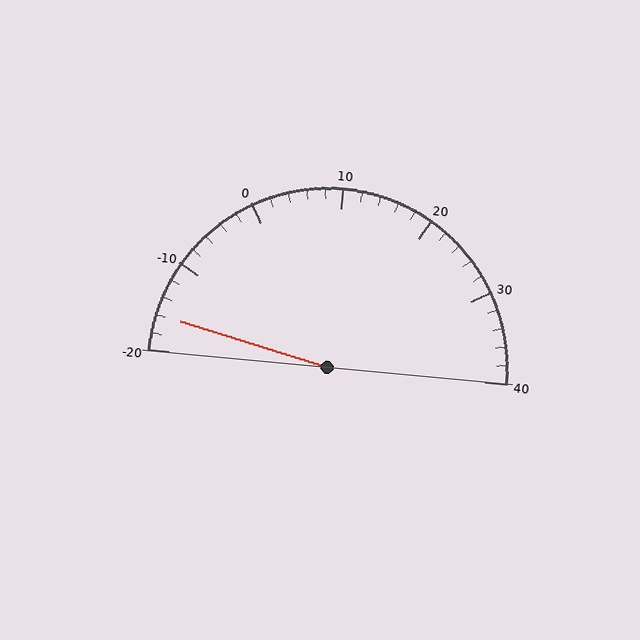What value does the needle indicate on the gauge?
The needle indicates approximately -16.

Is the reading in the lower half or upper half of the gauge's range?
The reading is in the lower half of the range (-20 to 40).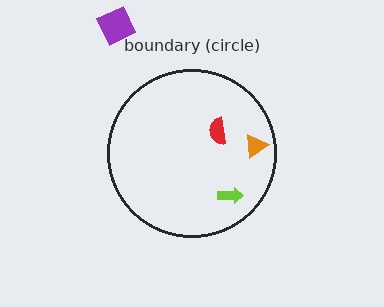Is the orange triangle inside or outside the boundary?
Inside.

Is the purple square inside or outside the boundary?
Outside.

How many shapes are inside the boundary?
3 inside, 1 outside.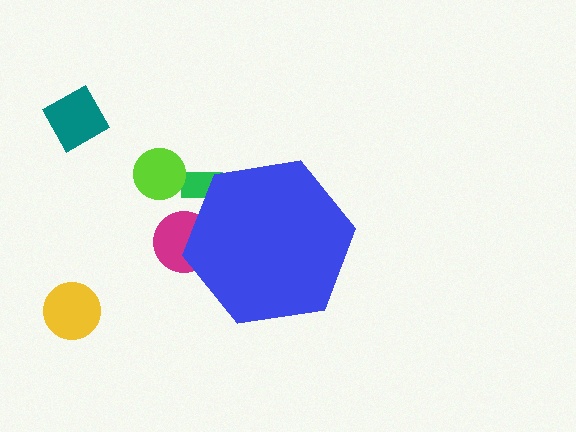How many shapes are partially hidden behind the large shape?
2 shapes are partially hidden.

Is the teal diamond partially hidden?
No, the teal diamond is fully visible.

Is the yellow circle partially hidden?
No, the yellow circle is fully visible.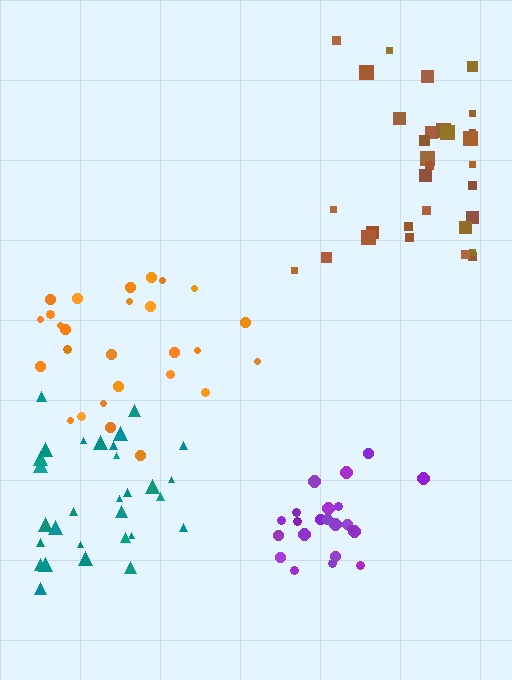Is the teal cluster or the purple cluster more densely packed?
Purple.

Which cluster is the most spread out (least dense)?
Brown.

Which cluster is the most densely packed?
Purple.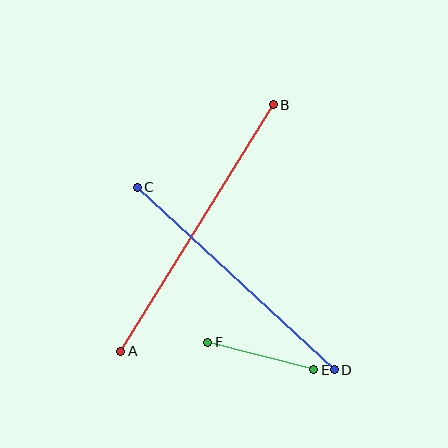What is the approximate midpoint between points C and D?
The midpoint is at approximately (236, 278) pixels.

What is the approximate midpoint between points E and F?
The midpoint is at approximately (261, 356) pixels.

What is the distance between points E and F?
The distance is approximately 109 pixels.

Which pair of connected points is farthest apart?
Points A and B are farthest apart.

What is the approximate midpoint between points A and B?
The midpoint is at approximately (197, 228) pixels.